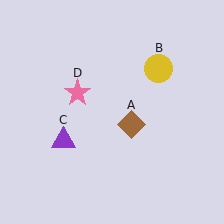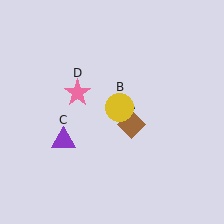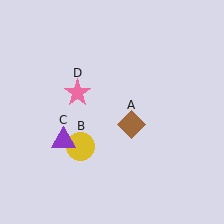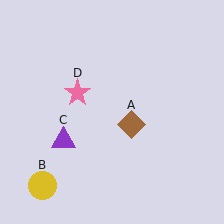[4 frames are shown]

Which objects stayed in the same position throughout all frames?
Brown diamond (object A) and purple triangle (object C) and pink star (object D) remained stationary.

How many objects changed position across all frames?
1 object changed position: yellow circle (object B).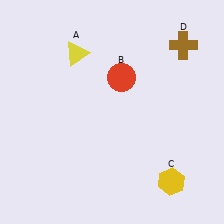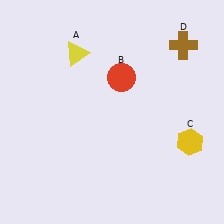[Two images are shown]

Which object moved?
The yellow hexagon (C) moved up.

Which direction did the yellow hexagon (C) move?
The yellow hexagon (C) moved up.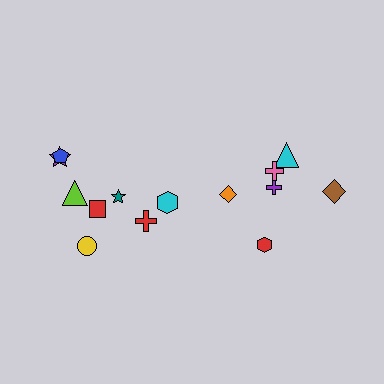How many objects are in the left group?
There are 8 objects.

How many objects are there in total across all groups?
There are 14 objects.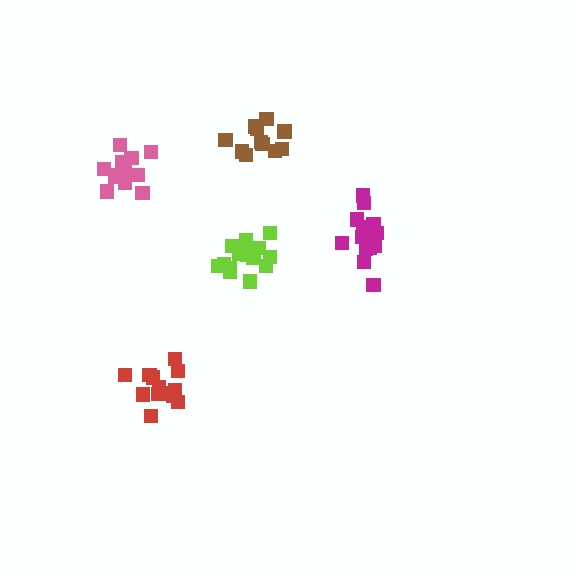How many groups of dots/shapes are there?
There are 5 groups.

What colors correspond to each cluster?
The clusters are colored: pink, magenta, lime, brown, red.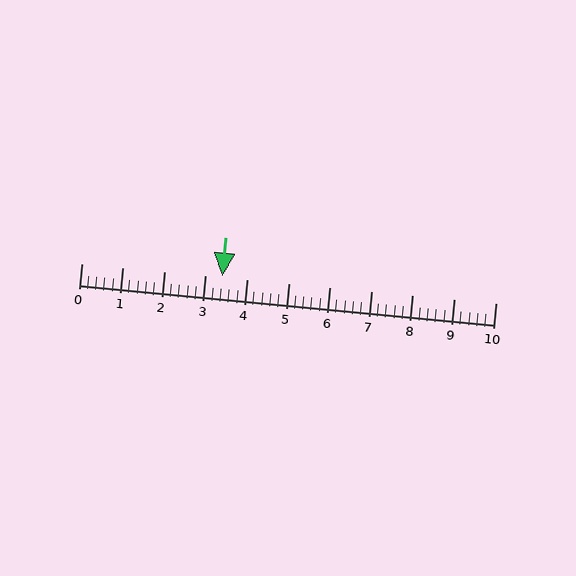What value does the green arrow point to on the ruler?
The green arrow points to approximately 3.4.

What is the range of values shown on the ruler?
The ruler shows values from 0 to 10.